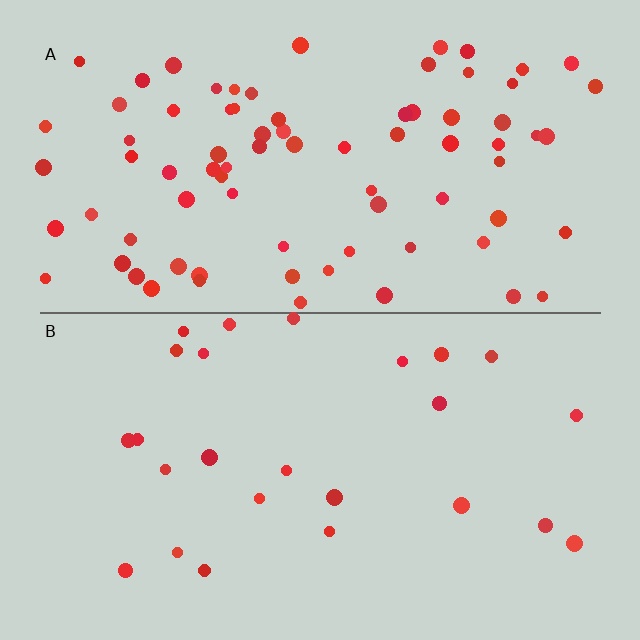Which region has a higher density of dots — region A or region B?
A (the top).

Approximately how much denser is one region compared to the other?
Approximately 3.1× — region A over region B.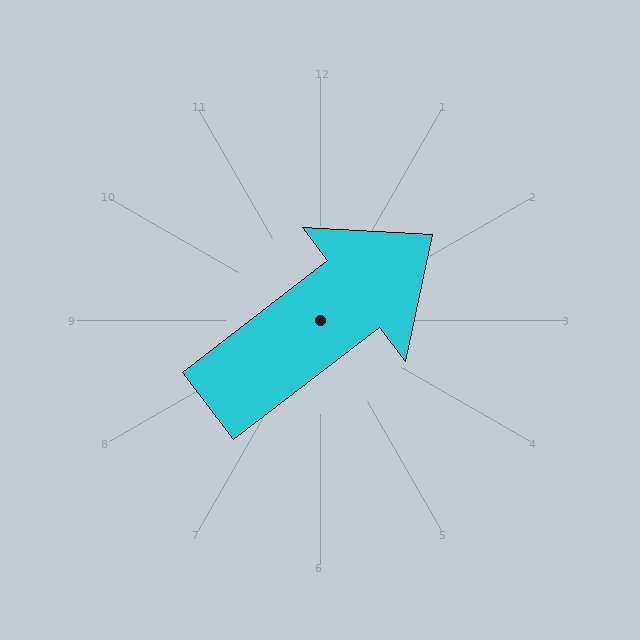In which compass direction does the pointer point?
Northeast.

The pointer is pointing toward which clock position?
Roughly 2 o'clock.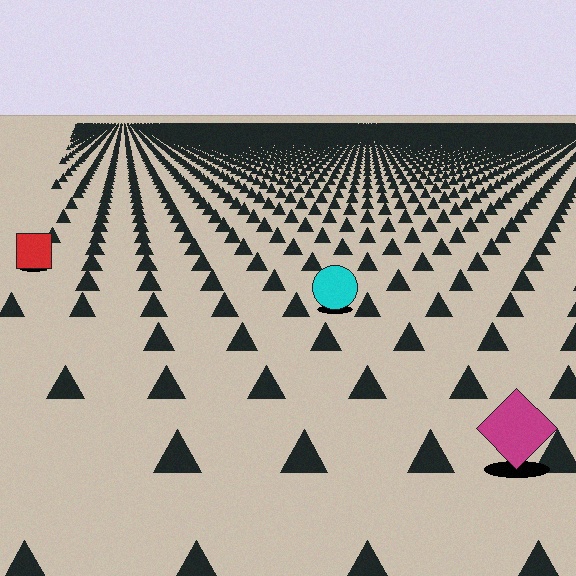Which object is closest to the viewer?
The magenta diamond is closest. The texture marks near it are larger and more spread out.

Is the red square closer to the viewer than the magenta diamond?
No. The magenta diamond is closer — you can tell from the texture gradient: the ground texture is coarser near it.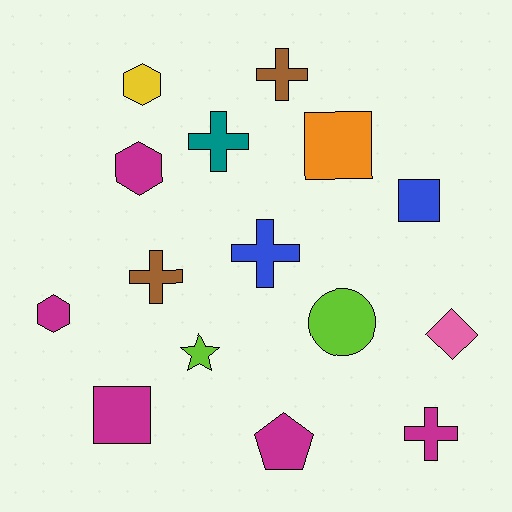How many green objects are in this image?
There are no green objects.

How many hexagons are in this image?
There are 3 hexagons.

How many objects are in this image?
There are 15 objects.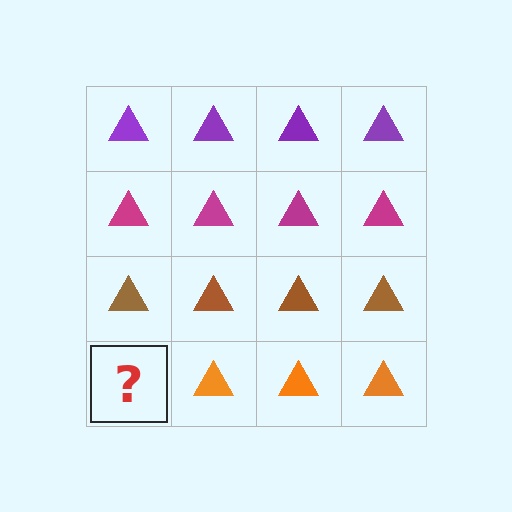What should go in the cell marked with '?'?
The missing cell should contain an orange triangle.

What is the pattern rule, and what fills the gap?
The rule is that each row has a consistent color. The gap should be filled with an orange triangle.